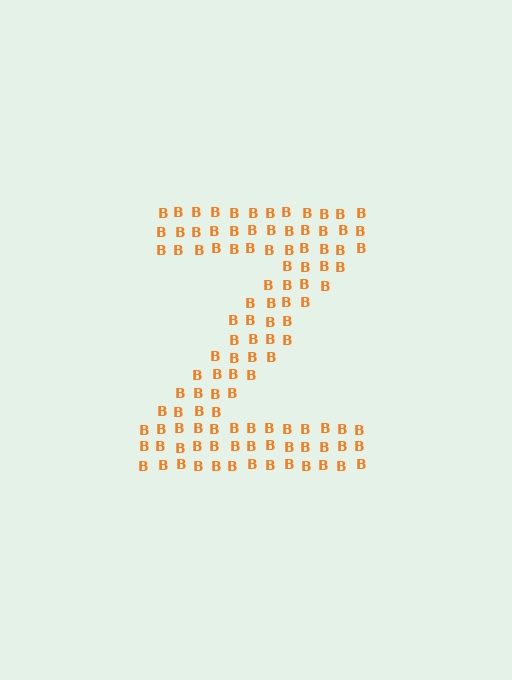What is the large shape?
The large shape is the letter Z.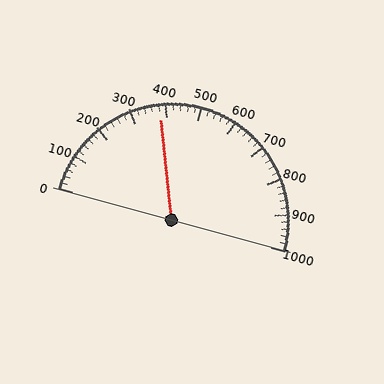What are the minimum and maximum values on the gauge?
The gauge ranges from 0 to 1000.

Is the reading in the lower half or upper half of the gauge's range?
The reading is in the lower half of the range (0 to 1000).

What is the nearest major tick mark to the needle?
The nearest major tick mark is 400.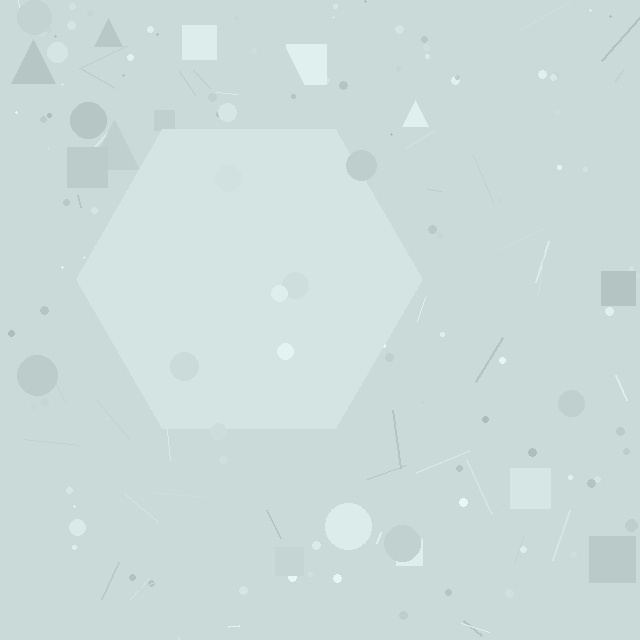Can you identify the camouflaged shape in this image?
The camouflaged shape is a hexagon.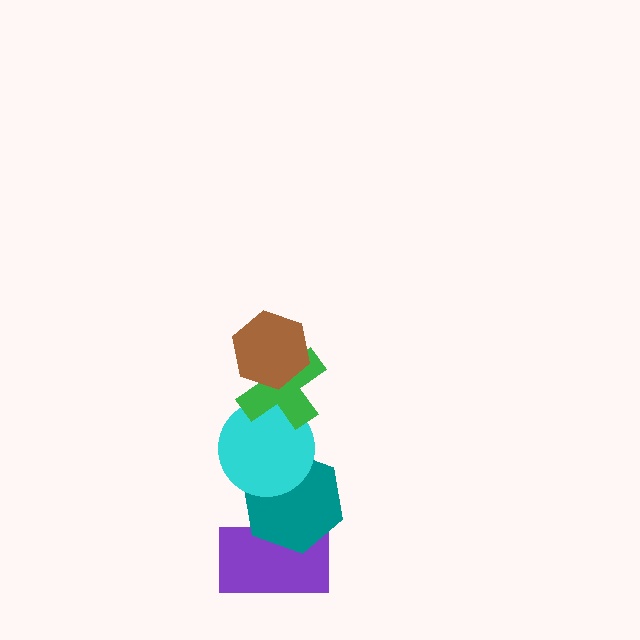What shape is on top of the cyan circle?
The green cross is on top of the cyan circle.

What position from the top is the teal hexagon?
The teal hexagon is 4th from the top.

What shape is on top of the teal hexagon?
The cyan circle is on top of the teal hexagon.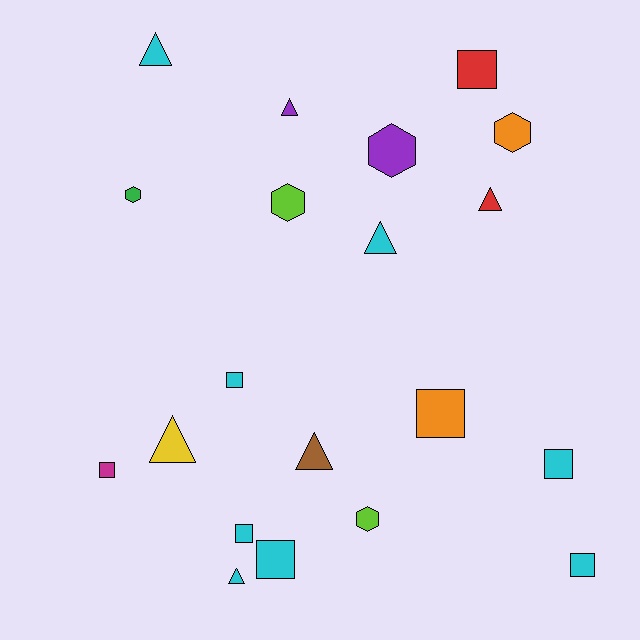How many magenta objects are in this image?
There is 1 magenta object.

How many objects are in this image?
There are 20 objects.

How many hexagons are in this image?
There are 5 hexagons.